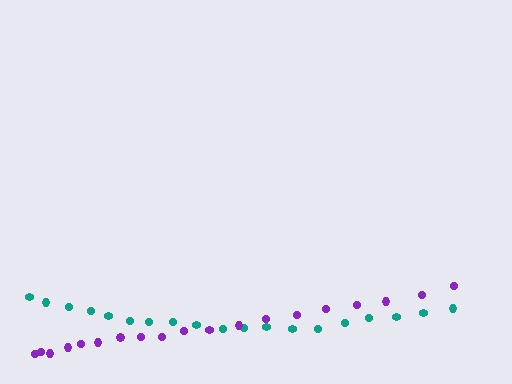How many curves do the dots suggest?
There are 2 distinct paths.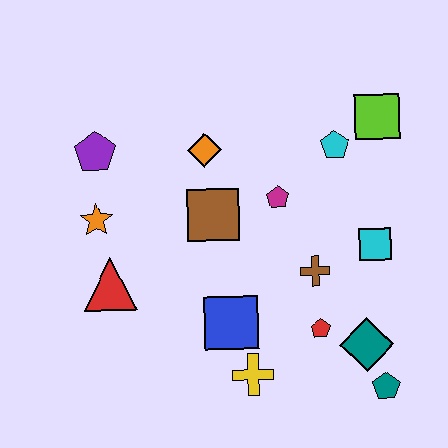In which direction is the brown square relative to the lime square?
The brown square is to the left of the lime square.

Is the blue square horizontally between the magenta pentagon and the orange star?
Yes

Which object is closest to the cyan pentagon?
The lime square is closest to the cyan pentagon.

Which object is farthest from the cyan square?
The purple pentagon is farthest from the cyan square.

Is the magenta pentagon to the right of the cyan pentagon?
No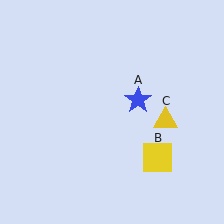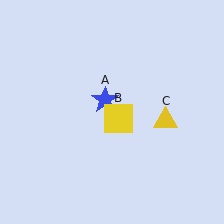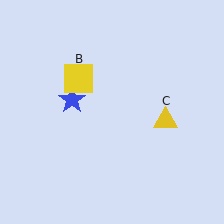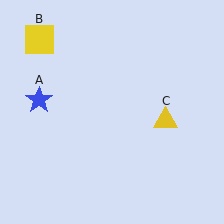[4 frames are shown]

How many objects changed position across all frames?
2 objects changed position: blue star (object A), yellow square (object B).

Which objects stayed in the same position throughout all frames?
Yellow triangle (object C) remained stationary.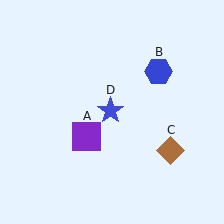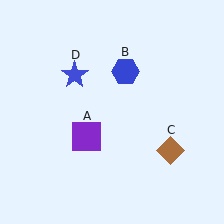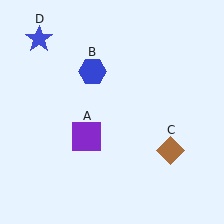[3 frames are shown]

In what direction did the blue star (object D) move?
The blue star (object D) moved up and to the left.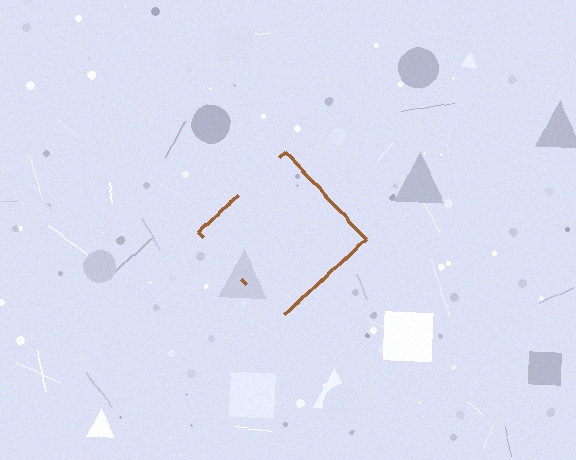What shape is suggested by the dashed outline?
The dashed outline suggests a diamond.